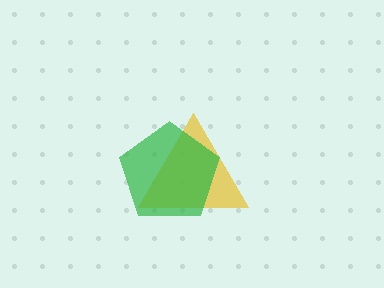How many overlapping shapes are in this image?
There are 2 overlapping shapes in the image.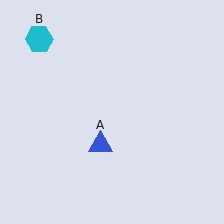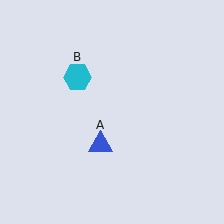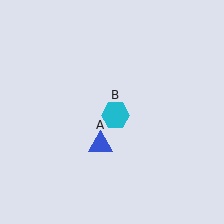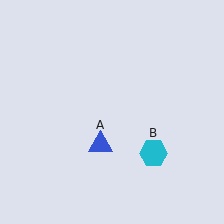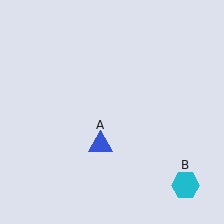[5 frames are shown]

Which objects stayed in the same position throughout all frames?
Blue triangle (object A) remained stationary.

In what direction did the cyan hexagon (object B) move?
The cyan hexagon (object B) moved down and to the right.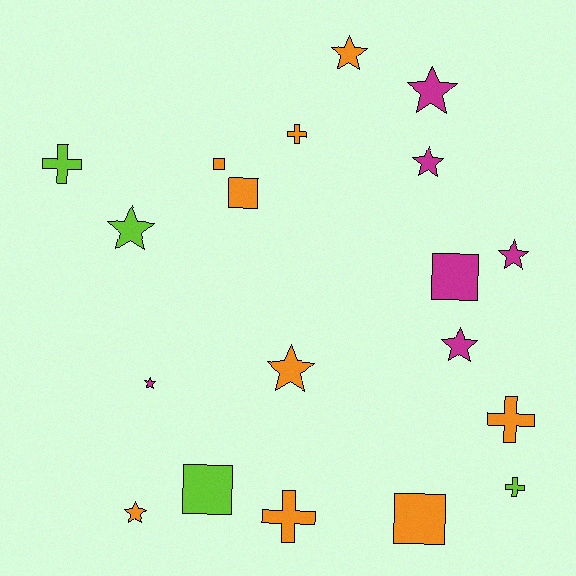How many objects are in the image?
There are 19 objects.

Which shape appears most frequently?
Star, with 9 objects.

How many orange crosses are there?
There are 3 orange crosses.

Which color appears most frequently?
Orange, with 9 objects.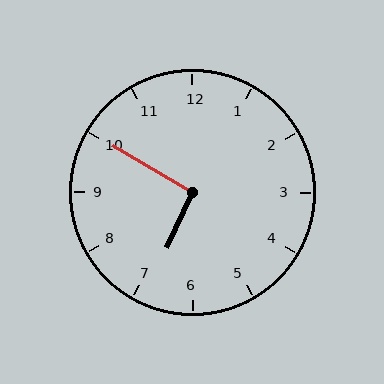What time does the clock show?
6:50.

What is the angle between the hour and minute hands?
Approximately 95 degrees.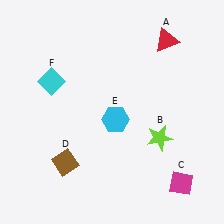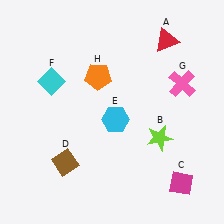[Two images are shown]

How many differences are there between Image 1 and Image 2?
There are 2 differences between the two images.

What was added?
A pink cross (G), an orange pentagon (H) were added in Image 2.